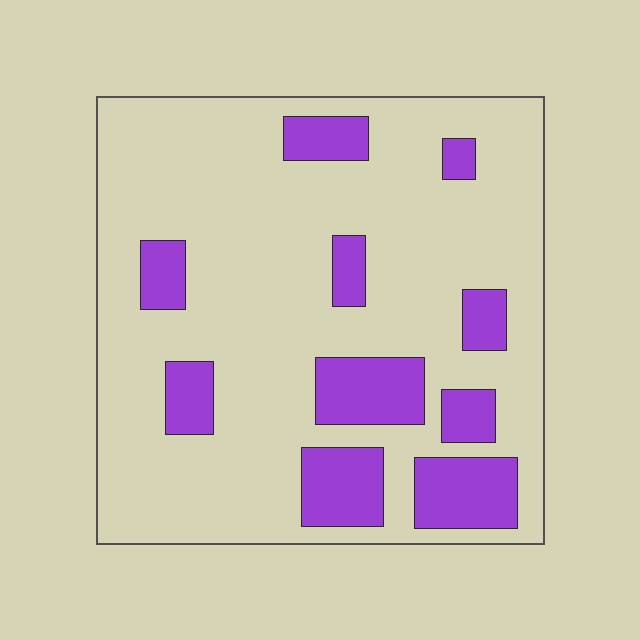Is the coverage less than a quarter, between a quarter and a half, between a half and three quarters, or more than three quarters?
Less than a quarter.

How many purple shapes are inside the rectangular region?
10.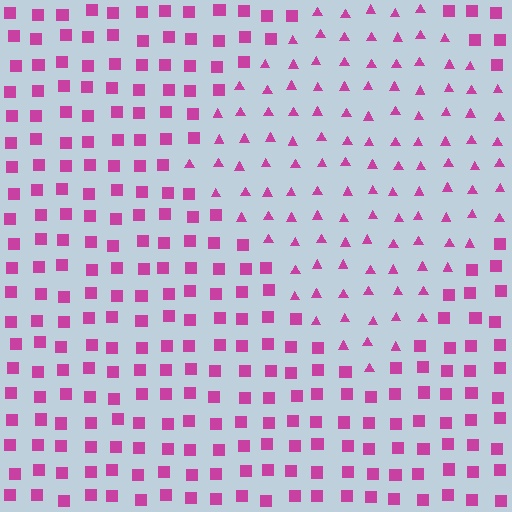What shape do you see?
I see a diamond.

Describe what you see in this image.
The image is filled with small magenta elements arranged in a uniform grid. A diamond-shaped region contains triangles, while the surrounding area contains squares. The boundary is defined purely by the change in element shape.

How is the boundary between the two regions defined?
The boundary is defined by a change in element shape: triangles inside vs. squares outside. All elements share the same color and spacing.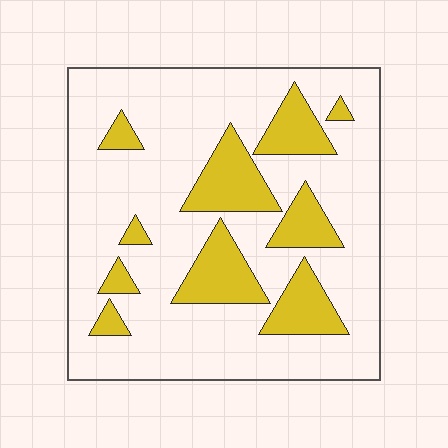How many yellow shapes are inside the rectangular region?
10.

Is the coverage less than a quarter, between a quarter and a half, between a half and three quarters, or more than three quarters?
Less than a quarter.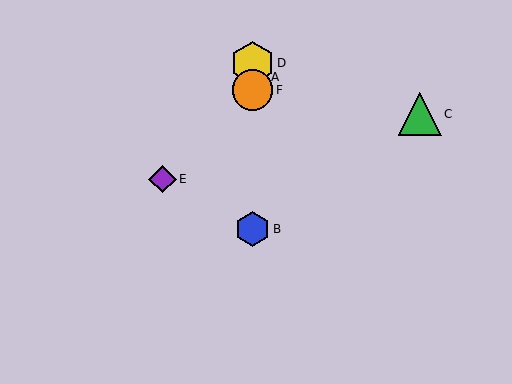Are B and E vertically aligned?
No, B is at x≈252 and E is at x≈163.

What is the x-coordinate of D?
Object D is at x≈252.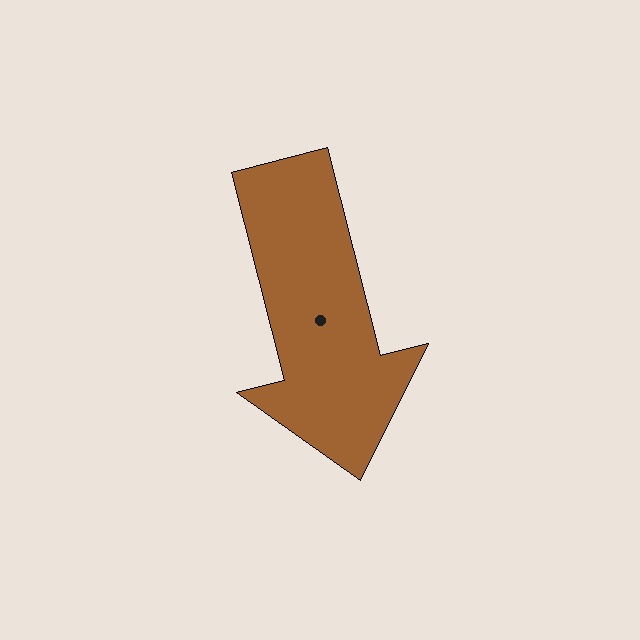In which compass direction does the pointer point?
South.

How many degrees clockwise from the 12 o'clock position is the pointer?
Approximately 166 degrees.